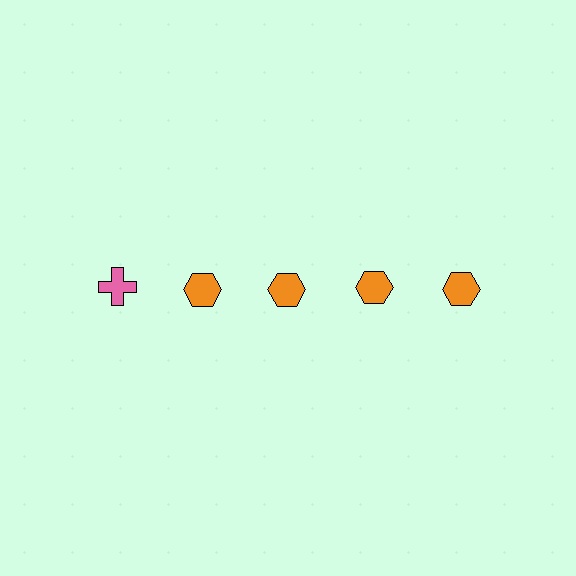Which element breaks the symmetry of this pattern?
The pink cross in the top row, leftmost column breaks the symmetry. All other shapes are orange hexagons.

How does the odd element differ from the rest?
It differs in both color (pink instead of orange) and shape (cross instead of hexagon).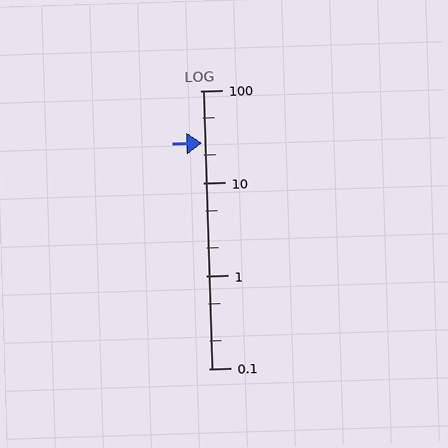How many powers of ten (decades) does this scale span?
The scale spans 3 decades, from 0.1 to 100.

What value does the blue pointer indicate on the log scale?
The pointer indicates approximately 27.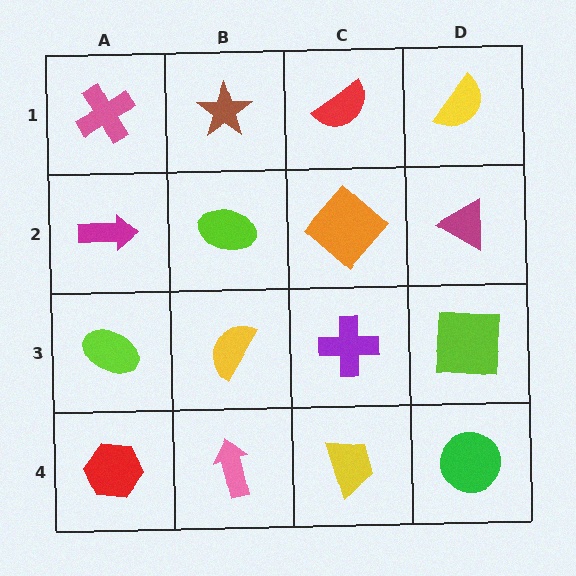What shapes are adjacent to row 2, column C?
A red semicircle (row 1, column C), a purple cross (row 3, column C), a lime ellipse (row 2, column B), a magenta triangle (row 2, column D).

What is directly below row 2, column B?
A yellow semicircle.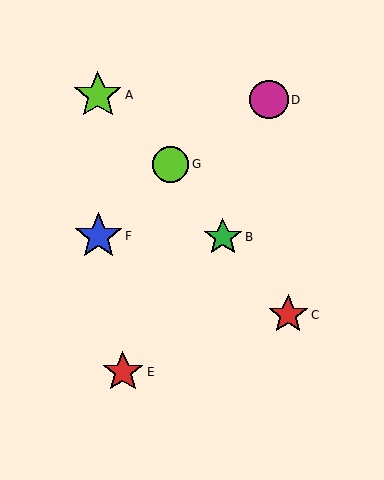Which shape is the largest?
The lime star (labeled A) is the largest.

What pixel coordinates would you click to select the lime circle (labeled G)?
Click at (171, 164) to select the lime circle G.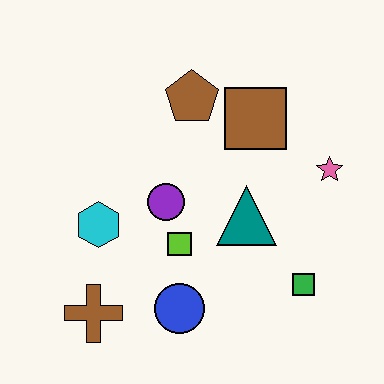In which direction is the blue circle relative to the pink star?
The blue circle is to the left of the pink star.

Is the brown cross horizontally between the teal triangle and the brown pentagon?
No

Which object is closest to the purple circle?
The lime square is closest to the purple circle.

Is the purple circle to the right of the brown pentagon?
No